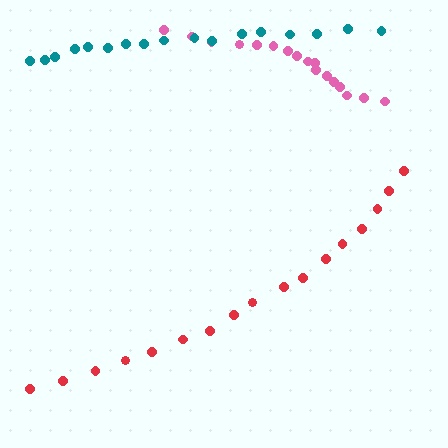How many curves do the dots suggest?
There are 3 distinct paths.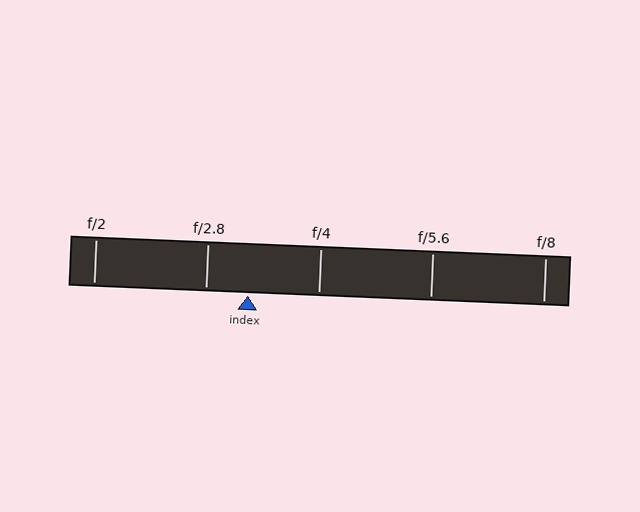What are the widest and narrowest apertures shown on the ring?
The widest aperture shown is f/2 and the narrowest is f/8.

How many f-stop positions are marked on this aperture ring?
There are 5 f-stop positions marked.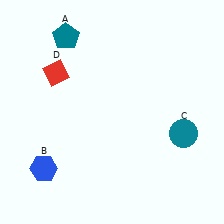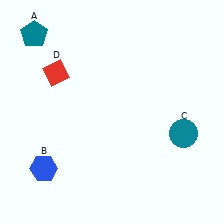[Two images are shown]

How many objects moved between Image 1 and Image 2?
1 object moved between the two images.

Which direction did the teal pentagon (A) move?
The teal pentagon (A) moved left.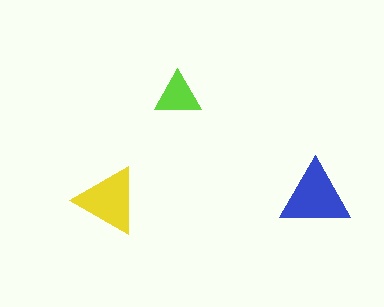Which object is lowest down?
The yellow triangle is bottommost.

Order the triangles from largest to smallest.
the blue one, the yellow one, the lime one.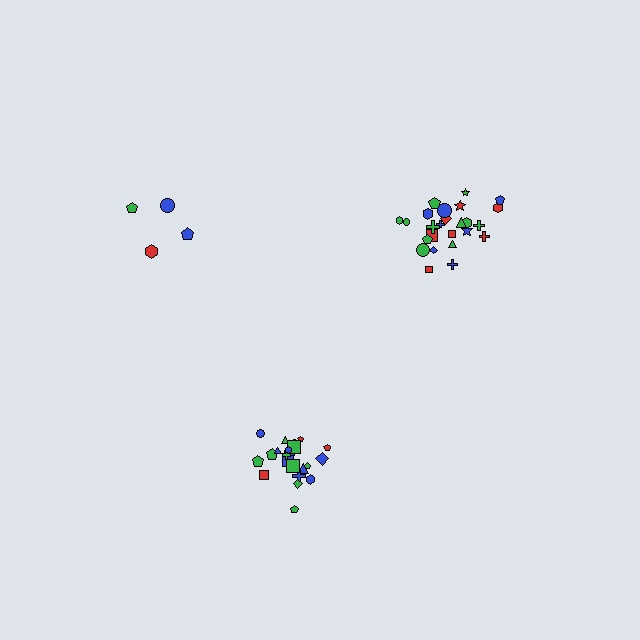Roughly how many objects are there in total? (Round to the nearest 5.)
Roughly 50 objects in total.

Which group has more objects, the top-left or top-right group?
The top-right group.